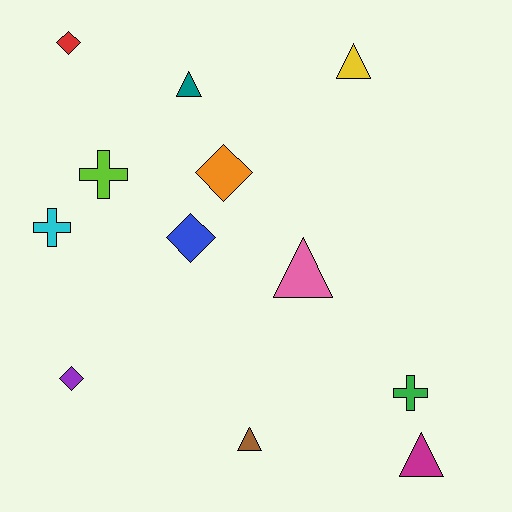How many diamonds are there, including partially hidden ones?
There are 4 diamonds.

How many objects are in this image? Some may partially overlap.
There are 12 objects.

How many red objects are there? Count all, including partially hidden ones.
There is 1 red object.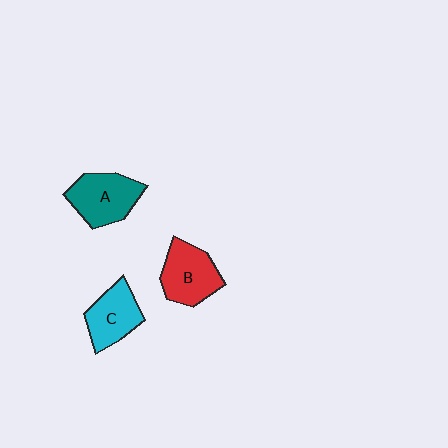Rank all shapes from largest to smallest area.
From largest to smallest: A (teal), B (red), C (cyan).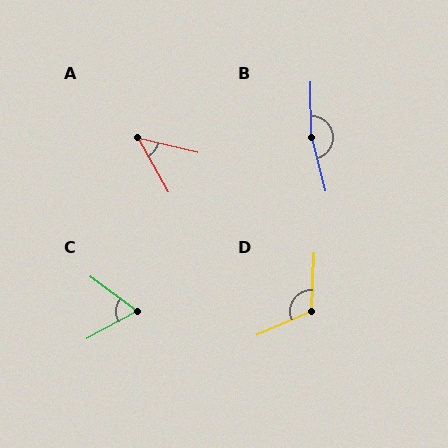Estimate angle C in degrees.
Approximately 65 degrees.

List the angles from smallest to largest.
A (48°), C (65°), D (116°), B (166°).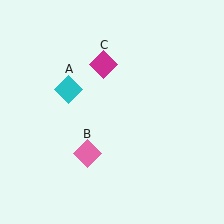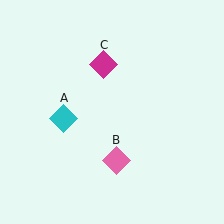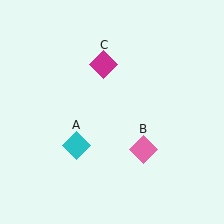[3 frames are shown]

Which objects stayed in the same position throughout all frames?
Magenta diamond (object C) remained stationary.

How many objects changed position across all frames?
2 objects changed position: cyan diamond (object A), pink diamond (object B).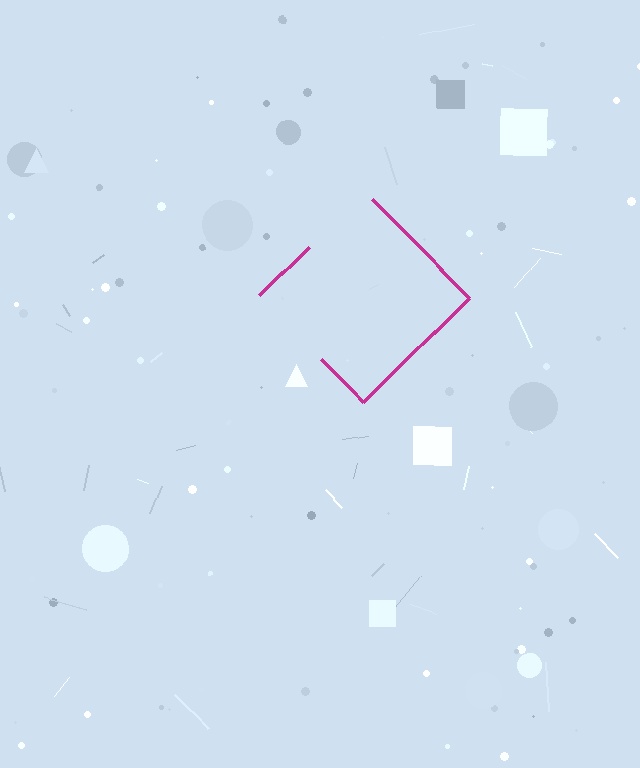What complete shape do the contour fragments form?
The contour fragments form a diamond.